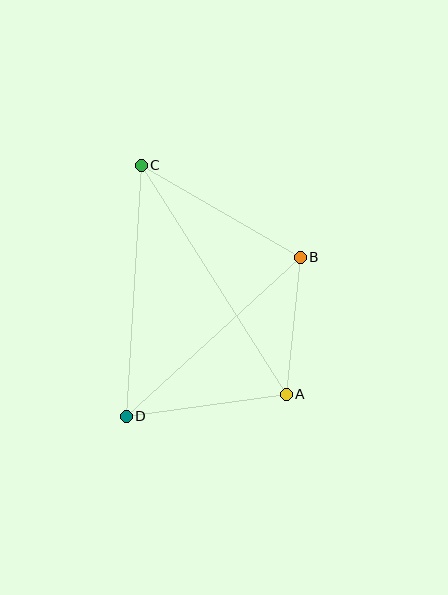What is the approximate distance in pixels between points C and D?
The distance between C and D is approximately 251 pixels.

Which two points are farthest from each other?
Points A and C are farthest from each other.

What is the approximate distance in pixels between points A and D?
The distance between A and D is approximately 161 pixels.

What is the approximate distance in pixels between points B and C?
The distance between B and C is approximately 184 pixels.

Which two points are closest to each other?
Points A and B are closest to each other.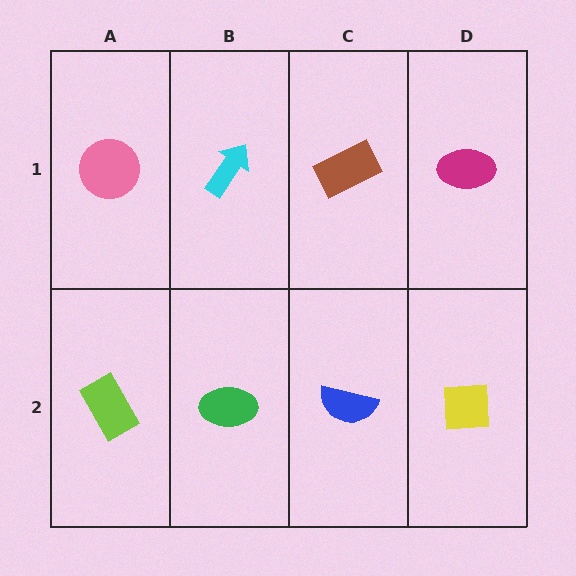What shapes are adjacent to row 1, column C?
A blue semicircle (row 2, column C), a cyan arrow (row 1, column B), a magenta ellipse (row 1, column D).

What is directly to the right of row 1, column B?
A brown rectangle.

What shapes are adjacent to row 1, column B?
A green ellipse (row 2, column B), a pink circle (row 1, column A), a brown rectangle (row 1, column C).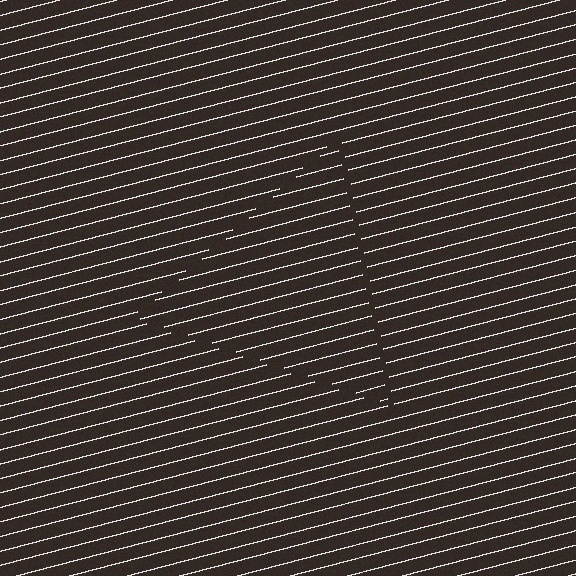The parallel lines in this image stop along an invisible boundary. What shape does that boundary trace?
An illusory triangle. The interior of the shape contains the same grating, shifted by half a period — the contour is defined by the phase discontinuity where line-ends from the inner and outer gratings abut.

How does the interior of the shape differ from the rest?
The interior of the shape contains the same grating, shifted by half a period — the contour is defined by the phase discontinuity where line-ends from the inner and outer gratings abut.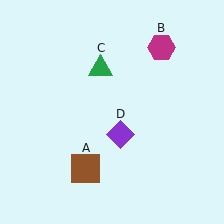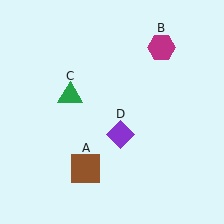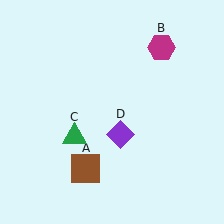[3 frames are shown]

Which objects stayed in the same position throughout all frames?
Brown square (object A) and magenta hexagon (object B) and purple diamond (object D) remained stationary.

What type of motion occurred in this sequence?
The green triangle (object C) rotated counterclockwise around the center of the scene.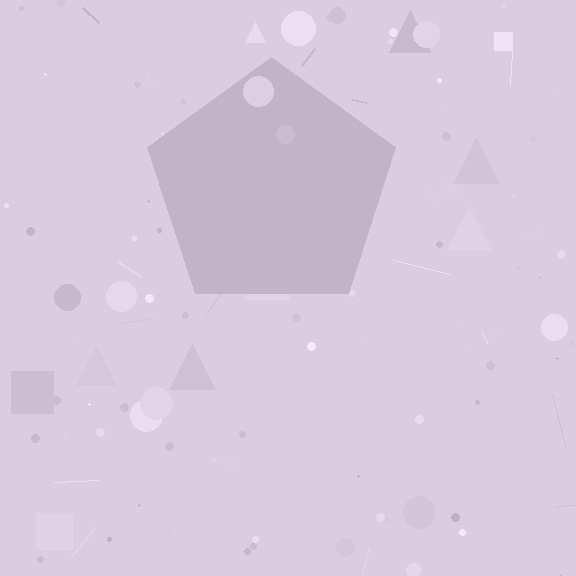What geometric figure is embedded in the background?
A pentagon is embedded in the background.